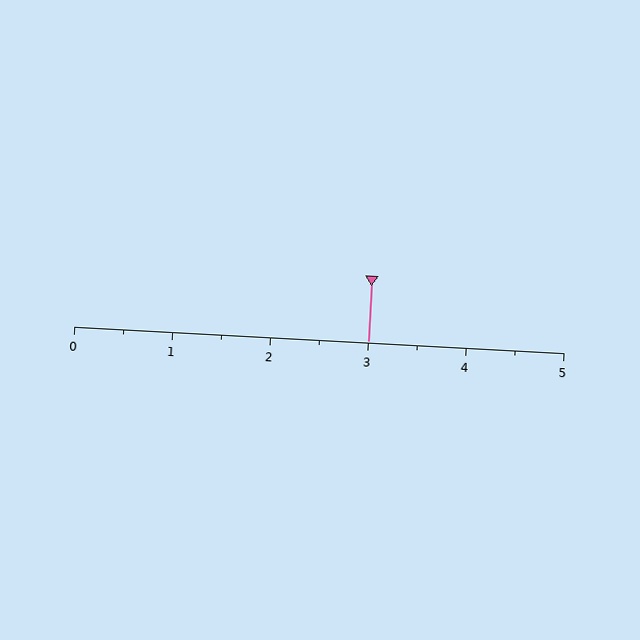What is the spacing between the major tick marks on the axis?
The major ticks are spaced 1 apart.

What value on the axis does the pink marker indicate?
The marker indicates approximately 3.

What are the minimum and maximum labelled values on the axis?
The axis runs from 0 to 5.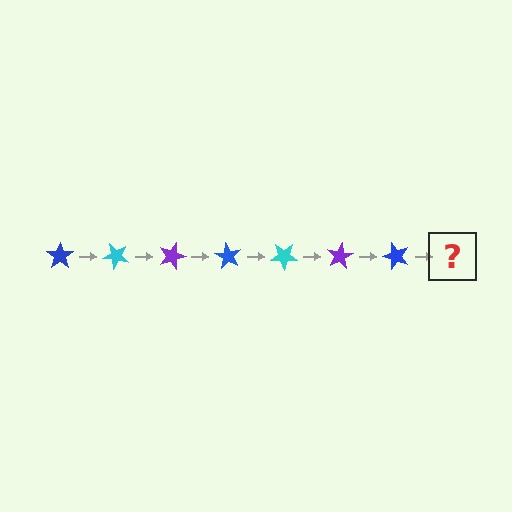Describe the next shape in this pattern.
It should be a cyan star, rotated 315 degrees from the start.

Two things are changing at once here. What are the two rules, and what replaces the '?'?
The two rules are that it rotates 45 degrees each step and the color cycles through blue, cyan, and purple. The '?' should be a cyan star, rotated 315 degrees from the start.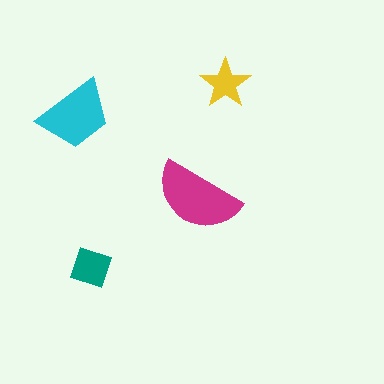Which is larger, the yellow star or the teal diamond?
The teal diamond.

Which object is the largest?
The magenta semicircle.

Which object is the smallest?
The yellow star.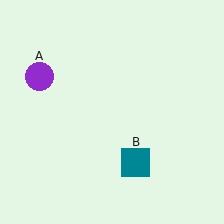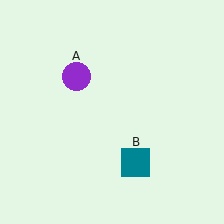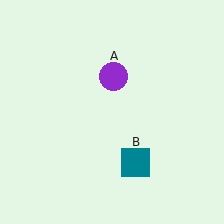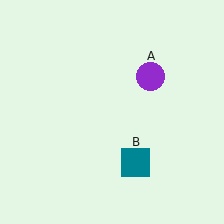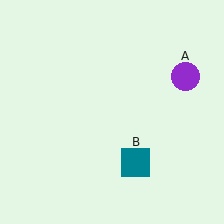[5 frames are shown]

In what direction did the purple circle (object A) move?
The purple circle (object A) moved right.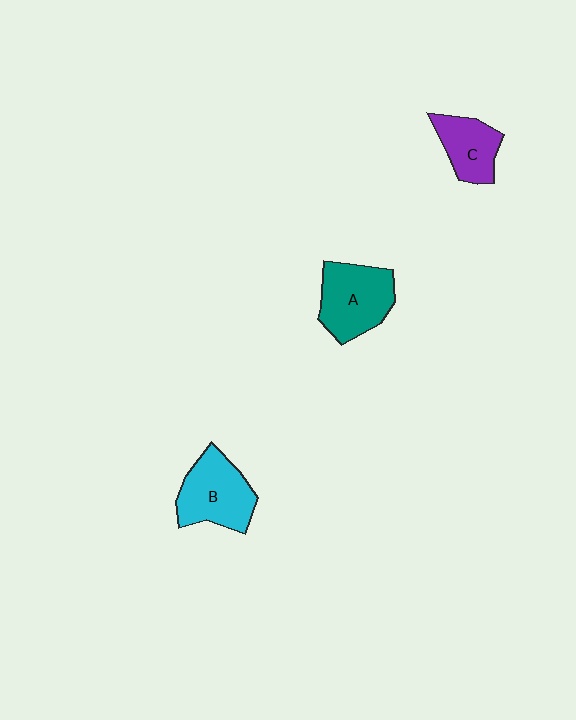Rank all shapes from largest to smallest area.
From largest to smallest: A (teal), B (cyan), C (purple).